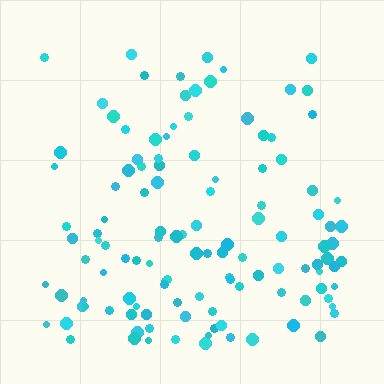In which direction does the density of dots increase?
From top to bottom, with the bottom side densest.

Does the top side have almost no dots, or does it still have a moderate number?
Still a moderate number, just noticeably fewer than the bottom.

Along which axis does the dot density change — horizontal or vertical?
Vertical.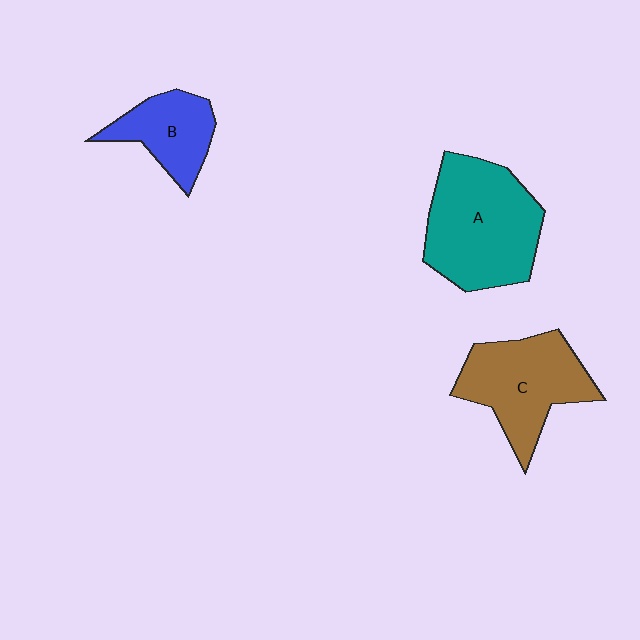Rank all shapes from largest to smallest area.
From largest to smallest: A (teal), C (brown), B (blue).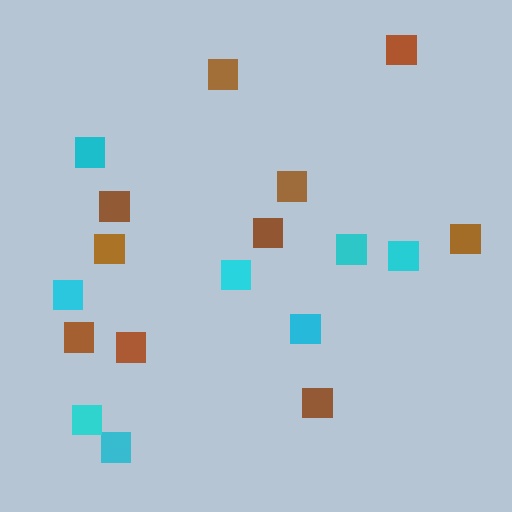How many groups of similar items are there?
There are 2 groups: one group of brown squares (10) and one group of cyan squares (8).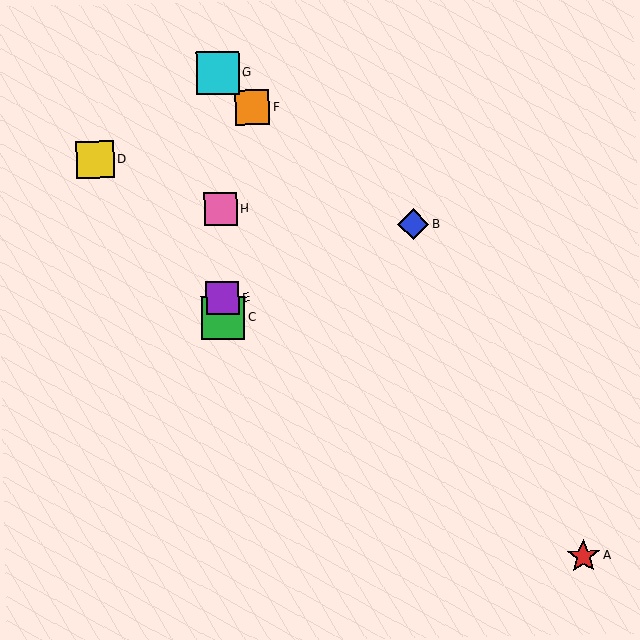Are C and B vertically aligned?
No, C is at x≈223 and B is at x≈413.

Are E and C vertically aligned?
Yes, both are at x≈222.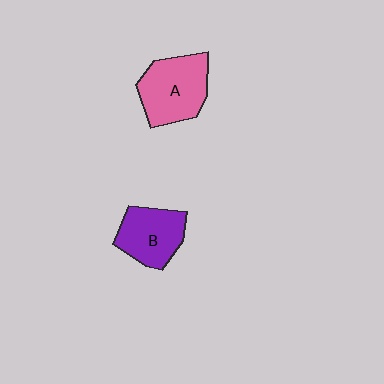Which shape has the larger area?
Shape A (pink).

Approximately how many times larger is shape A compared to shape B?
Approximately 1.2 times.